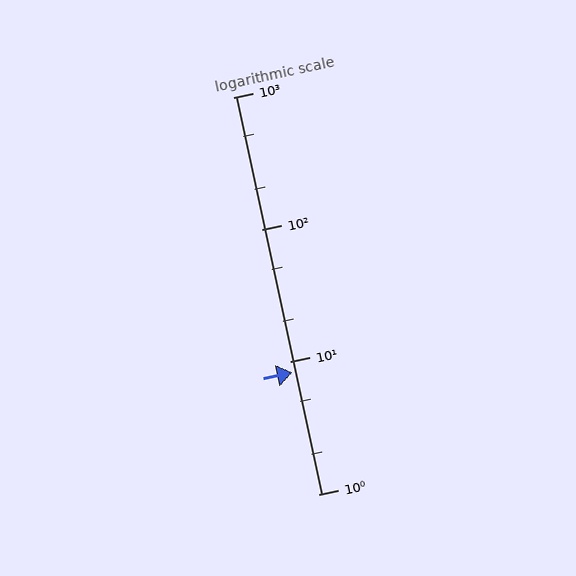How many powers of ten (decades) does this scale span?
The scale spans 3 decades, from 1 to 1000.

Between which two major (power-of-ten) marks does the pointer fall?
The pointer is between 1 and 10.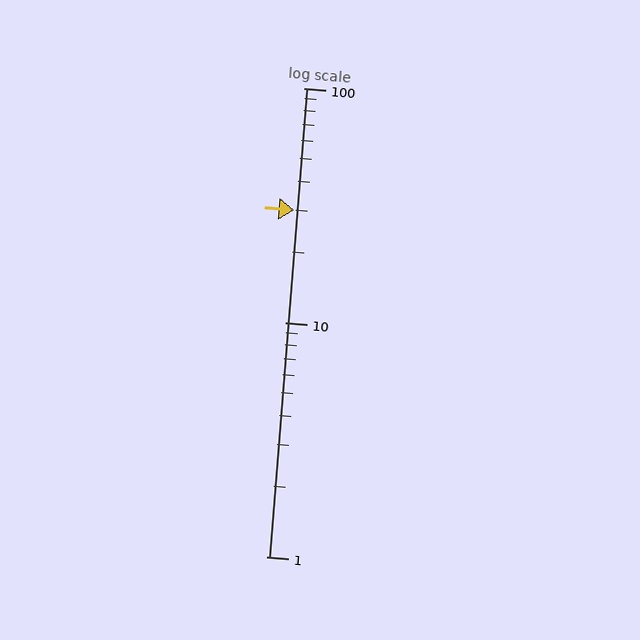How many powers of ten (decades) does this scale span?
The scale spans 2 decades, from 1 to 100.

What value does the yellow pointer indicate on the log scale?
The pointer indicates approximately 30.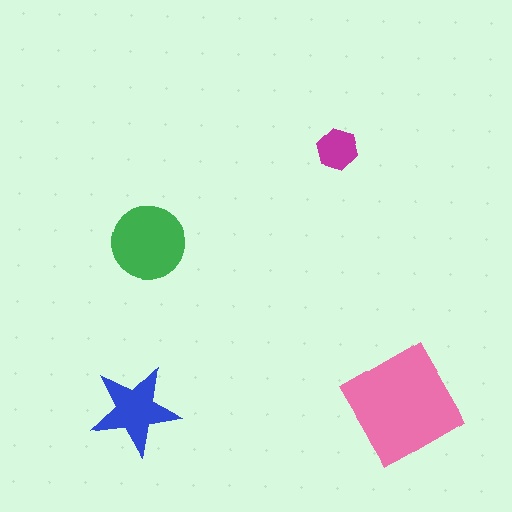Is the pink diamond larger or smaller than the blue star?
Larger.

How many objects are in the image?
There are 4 objects in the image.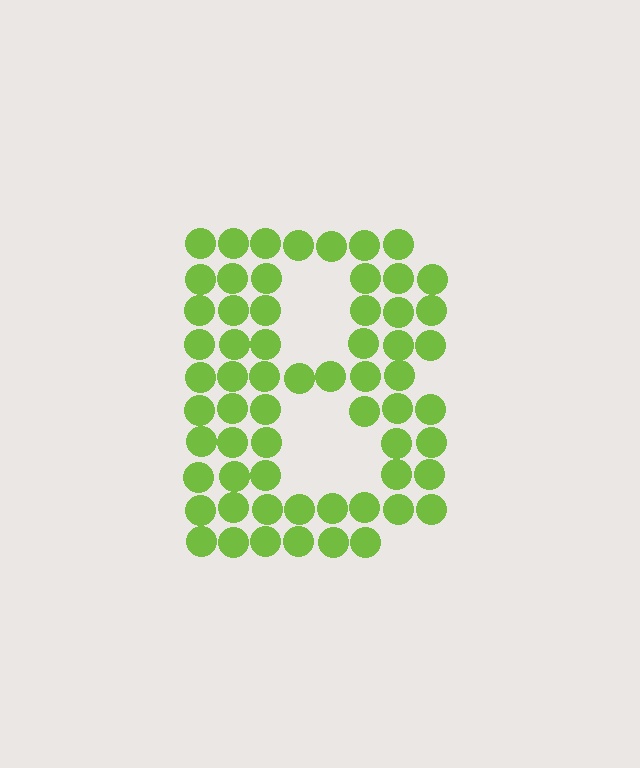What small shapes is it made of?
It is made of small circles.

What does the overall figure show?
The overall figure shows the letter B.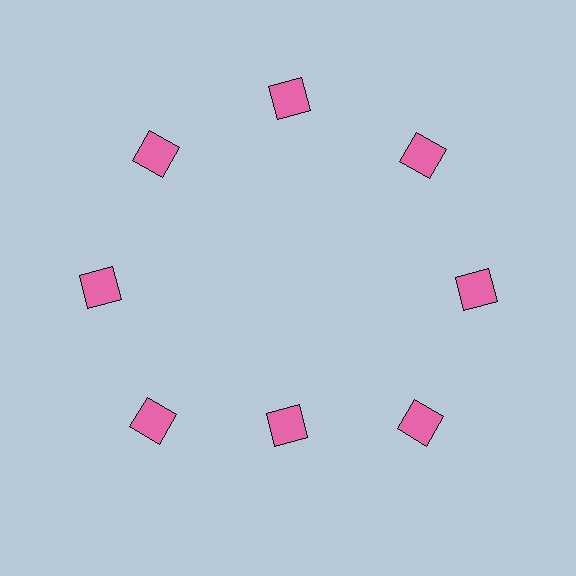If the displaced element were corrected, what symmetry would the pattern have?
It would have 8-fold rotational symmetry — the pattern would map onto itself every 45 degrees.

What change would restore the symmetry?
The symmetry would be restored by moving it outward, back onto the ring so that all 8 squares sit at equal angles and equal distance from the center.